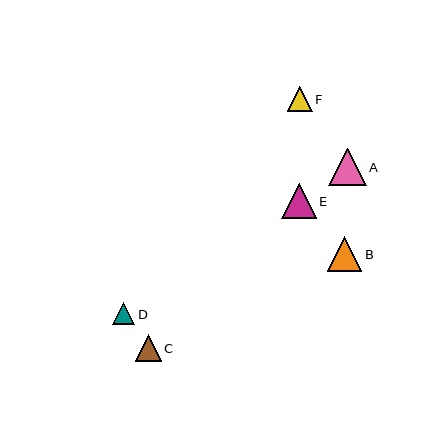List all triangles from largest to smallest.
From largest to smallest: A, E, B, C, F, D.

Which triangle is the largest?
Triangle A is the largest with a size of approximately 38 pixels.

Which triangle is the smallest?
Triangle D is the smallest with a size of approximately 23 pixels.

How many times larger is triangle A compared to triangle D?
Triangle A is approximately 1.7 times the size of triangle D.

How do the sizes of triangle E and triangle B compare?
Triangle E and triangle B are approximately the same size.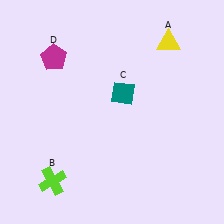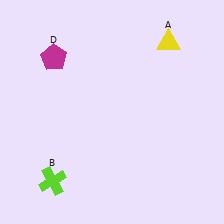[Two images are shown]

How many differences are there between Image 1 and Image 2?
There is 1 difference between the two images.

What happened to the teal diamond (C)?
The teal diamond (C) was removed in Image 2. It was in the top-right area of Image 1.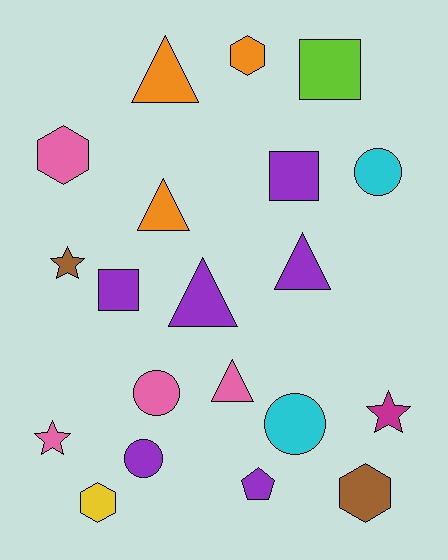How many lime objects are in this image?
There is 1 lime object.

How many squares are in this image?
There are 3 squares.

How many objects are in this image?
There are 20 objects.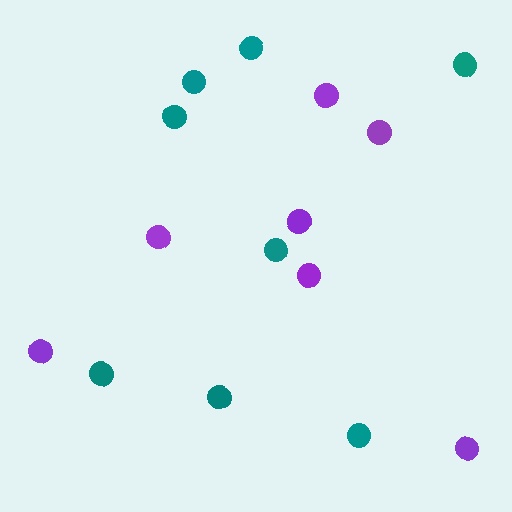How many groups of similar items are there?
There are 2 groups: one group of purple circles (7) and one group of teal circles (8).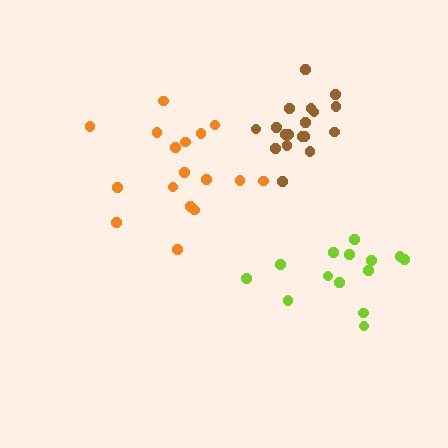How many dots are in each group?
Group 1: 14 dots, Group 2: 17 dots, Group 3: 18 dots (49 total).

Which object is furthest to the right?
The lime cluster is rightmost.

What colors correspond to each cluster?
The clusters are colored: lime, orange, brown.